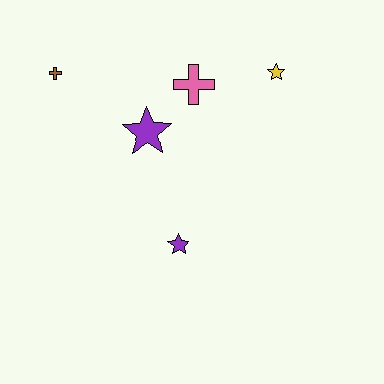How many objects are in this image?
There are 5 objects.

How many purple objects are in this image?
There are 2 purple objects.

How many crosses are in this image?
There are 2 crosses.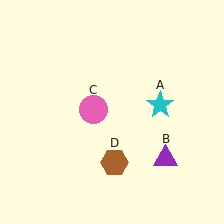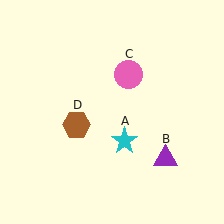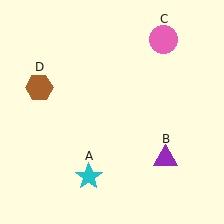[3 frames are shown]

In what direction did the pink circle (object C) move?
The pink circle (object C) moved up and to the right.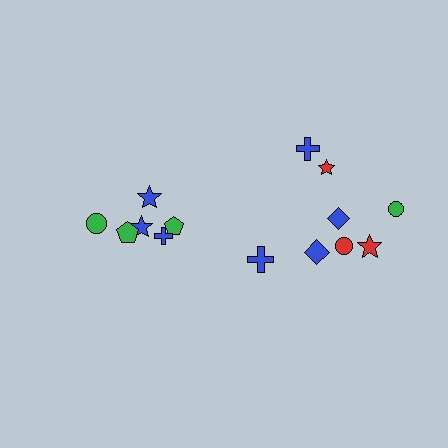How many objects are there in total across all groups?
There are 14 objects.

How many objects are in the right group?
There are 8 objects.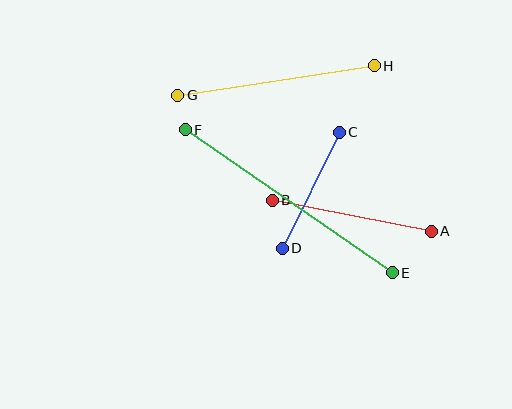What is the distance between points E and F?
The distance is approximately 251 pixels.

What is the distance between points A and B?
The distance is approximately 162 pixels.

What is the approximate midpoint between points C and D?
The midpoint is at approximately (311, 190) pixels.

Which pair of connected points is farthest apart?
Points E and F are farthest apart.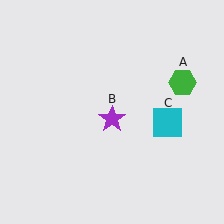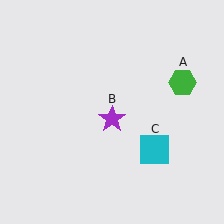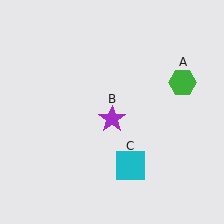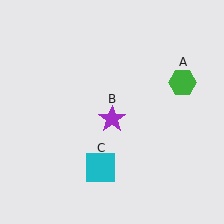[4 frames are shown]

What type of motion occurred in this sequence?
The cyan square (object C) rotated clockwise around the center of the scene.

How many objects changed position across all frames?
1 object changed position: cyan square (object C).